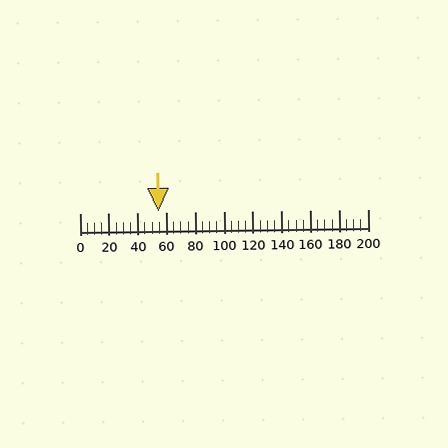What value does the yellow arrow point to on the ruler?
The yellow arrow points to approximately 55.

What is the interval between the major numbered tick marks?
The major tick marks are spaced 20 units apart.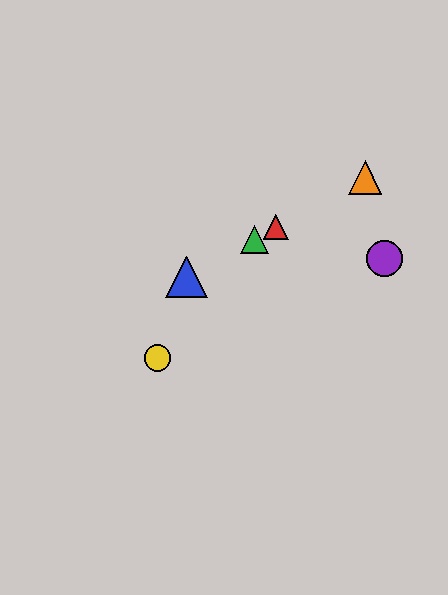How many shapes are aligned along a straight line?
4 shapes (the red triangle, the blue triangle, the green triangle, the orange triangle) are aligned along a straight line.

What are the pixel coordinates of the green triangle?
The green triangle is at (254, 239).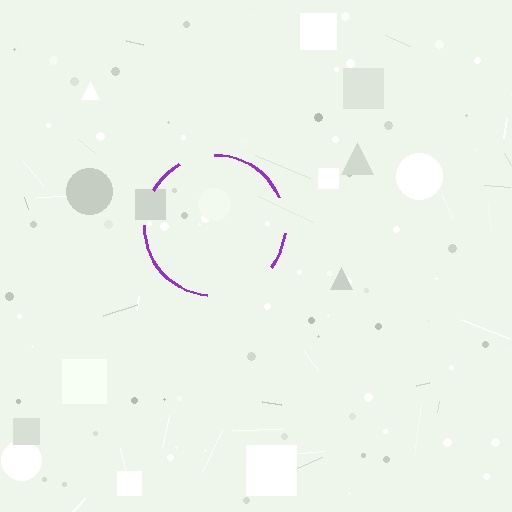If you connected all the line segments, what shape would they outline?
They would outline a circle.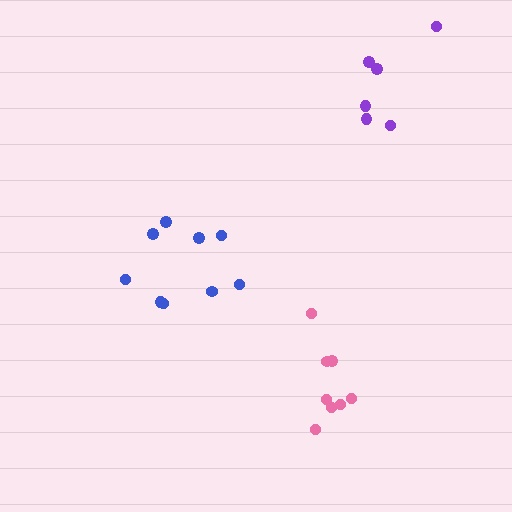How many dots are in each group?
Group 1: 6 dots, Group 2: 9 dots, Group 3: 8 dots (23 total).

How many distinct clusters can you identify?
There are 3 distinct clusters.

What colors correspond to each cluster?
The clusters are colored: purple, blue, pink.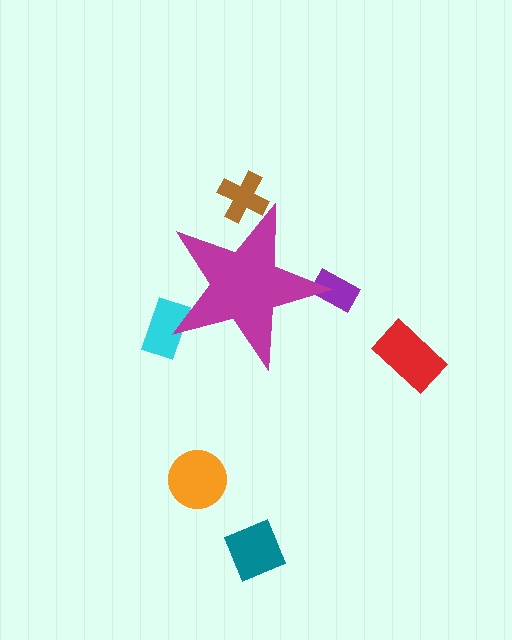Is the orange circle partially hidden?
No, the orange circle is fully visible.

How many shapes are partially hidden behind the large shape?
3 shapes are partially hidden.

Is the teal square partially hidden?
No, the teal square is fully visible.